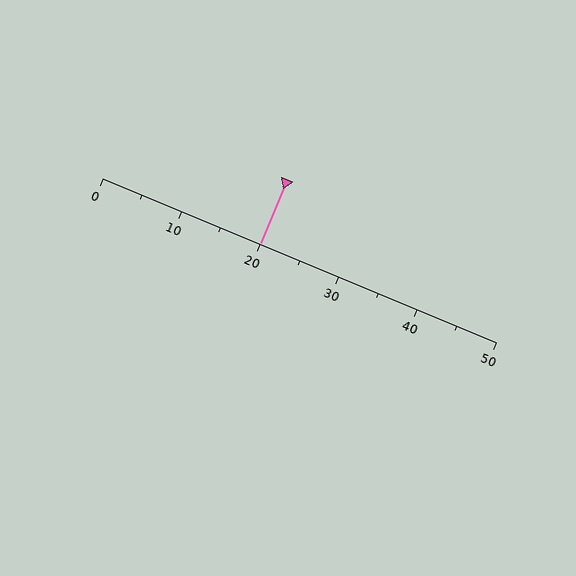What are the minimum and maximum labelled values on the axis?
The axis runs from 0 to 50.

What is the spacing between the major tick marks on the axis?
The major ticks are spaced 10 apart.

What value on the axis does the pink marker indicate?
The marker indicates approximately 20.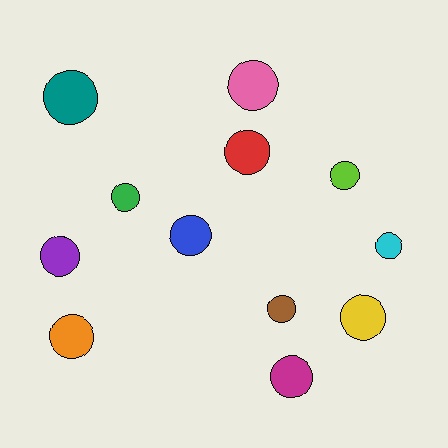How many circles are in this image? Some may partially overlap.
There are 12 circles.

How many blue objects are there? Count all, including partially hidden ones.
There is 1 blue object.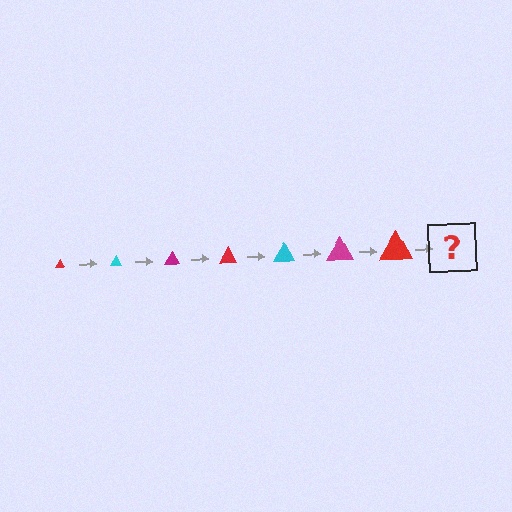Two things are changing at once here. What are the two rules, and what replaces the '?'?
The two rules are that the triangle grows larger each step and the color cycles through red, cyan, and magenta. The '?' should be a cyan triangle, larger than the previous one.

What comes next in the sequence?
The next element should be a cyan triangle, larger than the previous one.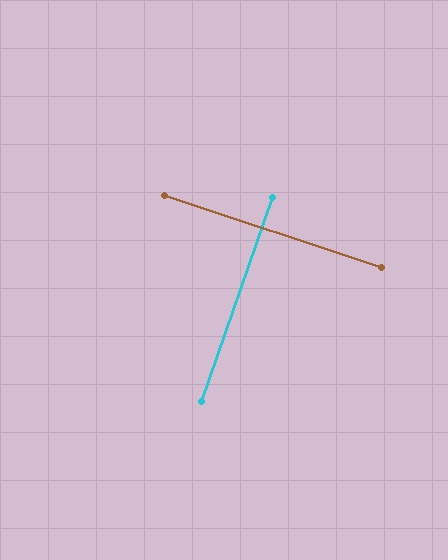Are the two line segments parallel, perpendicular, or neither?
Perpendicular — they meet at approximately 89°.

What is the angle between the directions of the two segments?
Approximately 89 degrees.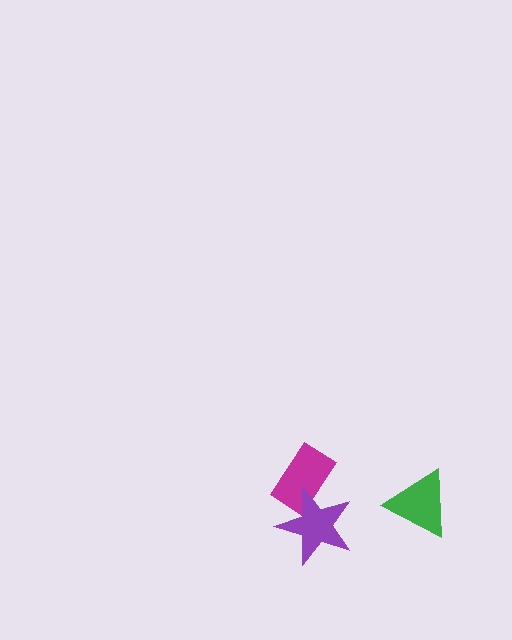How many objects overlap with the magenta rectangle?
1 object overlaps with the magenta rectangle.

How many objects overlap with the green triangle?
0 objects overlap with the green triangle.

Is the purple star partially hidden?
No, no other shape covers it.